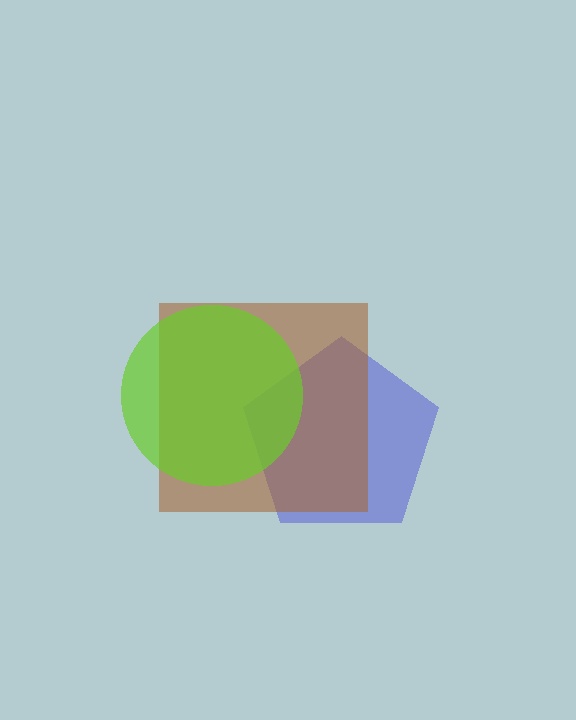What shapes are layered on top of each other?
The layered shapes are: a blue pentagon, a brown square, a lime circle.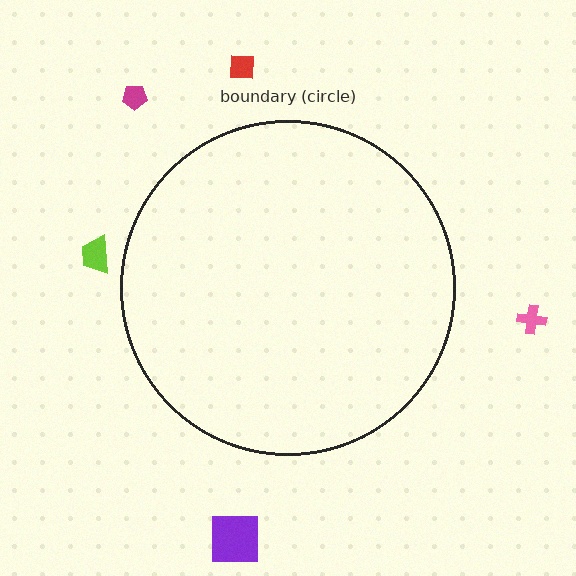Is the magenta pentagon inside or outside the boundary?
Outside.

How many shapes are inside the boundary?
0 inside, 5 outside.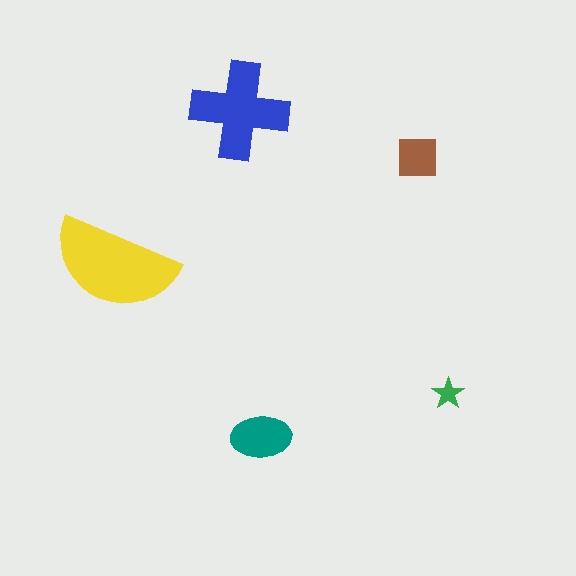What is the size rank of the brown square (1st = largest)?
4th.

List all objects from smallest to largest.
The green star, the brown square, the teal ellipse, the blue cross, the yellow semicircle.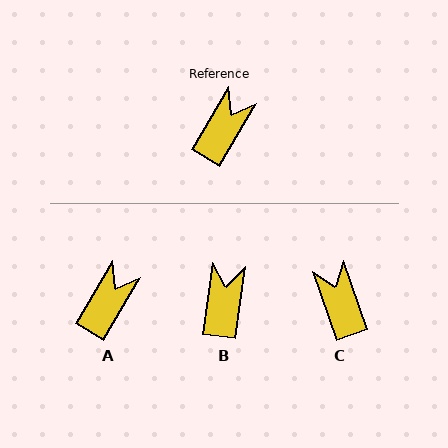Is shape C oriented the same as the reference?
No, it is off by about 50 degrees.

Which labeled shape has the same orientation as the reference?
A.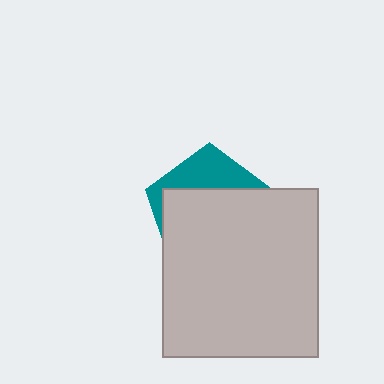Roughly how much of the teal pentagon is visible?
A small part of it is visible (roughly 30%).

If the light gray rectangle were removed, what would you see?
You would see the complete teal pentagon.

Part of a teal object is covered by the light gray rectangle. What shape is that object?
It is a pentagon.